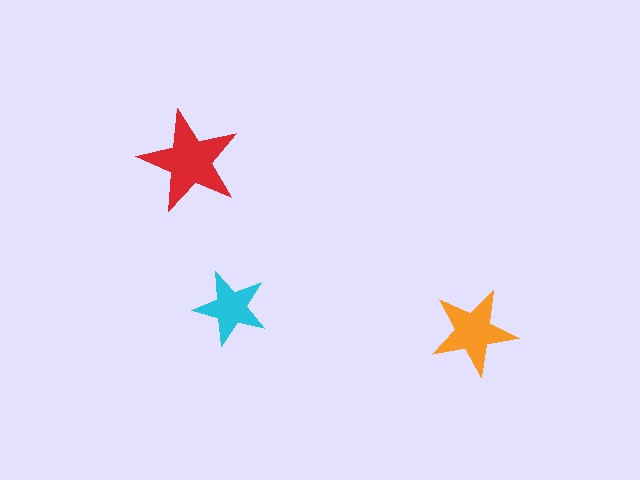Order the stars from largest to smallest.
the red one, the orange one, the cyan one.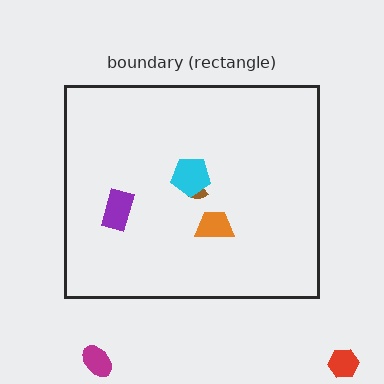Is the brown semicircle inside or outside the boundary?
Inside.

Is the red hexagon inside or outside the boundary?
Outside.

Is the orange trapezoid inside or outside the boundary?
Inside.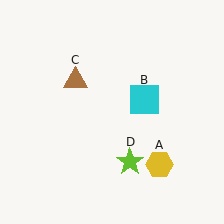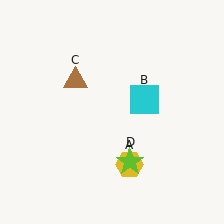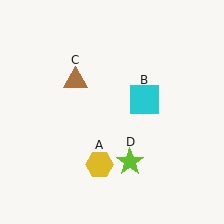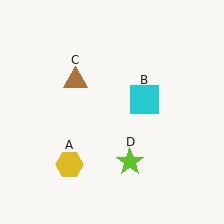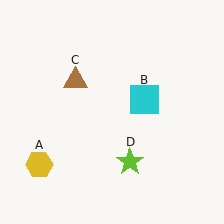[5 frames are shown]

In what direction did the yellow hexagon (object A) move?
The yellow hexagon (object A) moved left.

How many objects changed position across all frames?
1 object changed position: yellow hexagon (object A).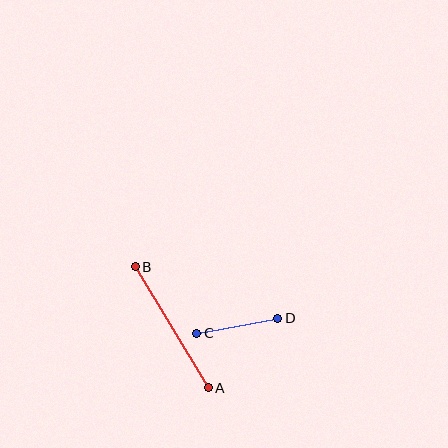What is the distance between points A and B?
The distance is approximately 141 pixels.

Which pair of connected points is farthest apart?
Points A and B are farthest apart.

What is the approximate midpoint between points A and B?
The midpoint is at approximately (172, 327) pixels.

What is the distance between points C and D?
The distance is approximately 82 pixels.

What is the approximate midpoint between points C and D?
The midpoint is at approximately (237, 326) pixels.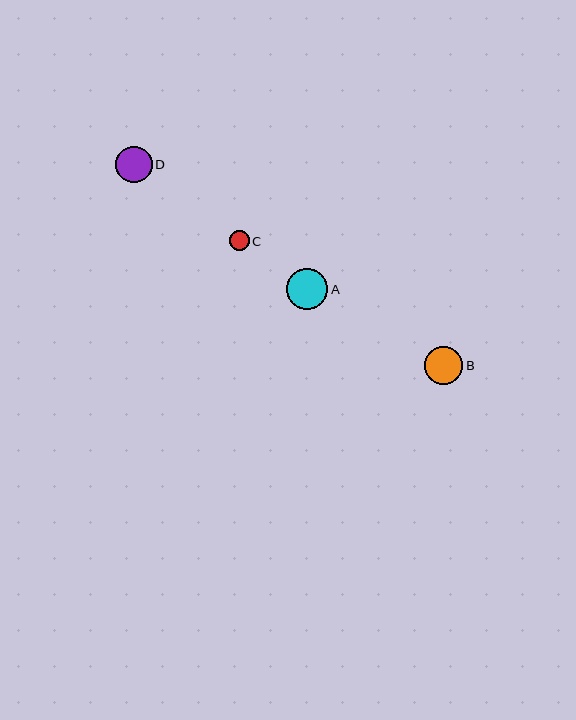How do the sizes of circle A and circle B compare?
Circle A and circle B are approximately the same size.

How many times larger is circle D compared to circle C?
Circle D is approximately 1.9 times the size of circle C.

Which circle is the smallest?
Circle C is the smallest with a size of approximately 20 pixels.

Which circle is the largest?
Circle A is the largest with a size of approximately 41 pixels.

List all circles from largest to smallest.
From largest to smallest: A, B, D, C.